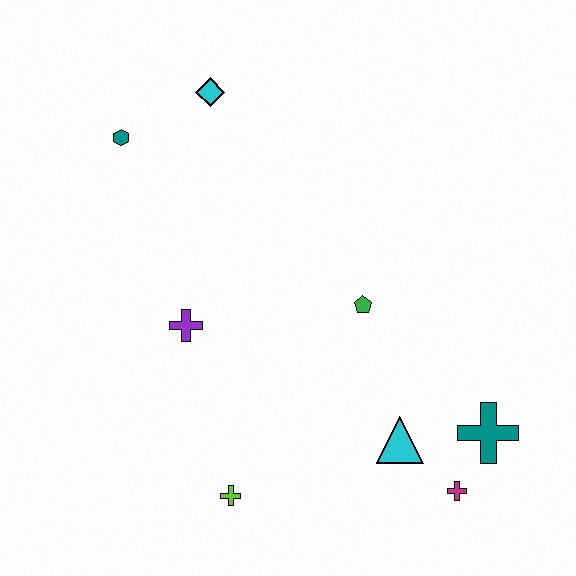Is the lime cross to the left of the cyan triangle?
Yes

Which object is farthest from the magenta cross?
The teal hexagon is farthest from the magenta cross.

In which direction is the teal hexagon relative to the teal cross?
The teal hexagon is to the left of the teal cross.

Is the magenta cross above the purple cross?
No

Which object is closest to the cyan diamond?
The teal hexagon is closest to the cyan diamond.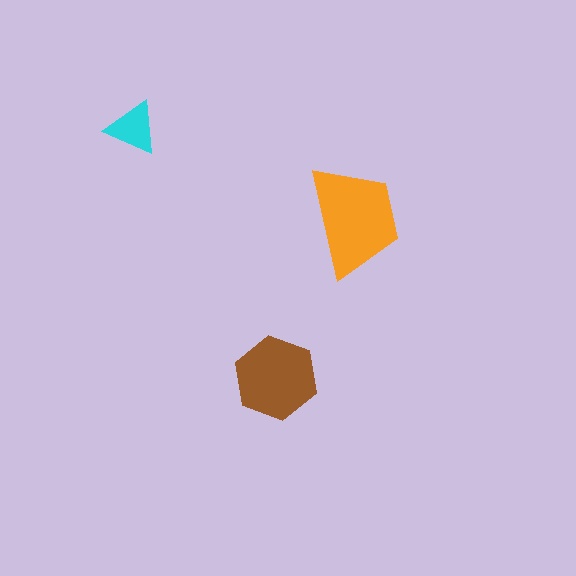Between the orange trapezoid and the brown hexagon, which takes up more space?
The orange trapezoid.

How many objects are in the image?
There are 3 objects in the image.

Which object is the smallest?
The cyan triangle.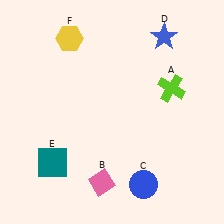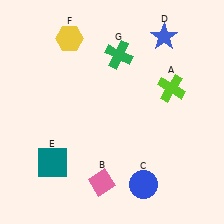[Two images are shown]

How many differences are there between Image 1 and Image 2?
There is 1 difference between the two images.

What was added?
A green cross (G) was added in Image 2.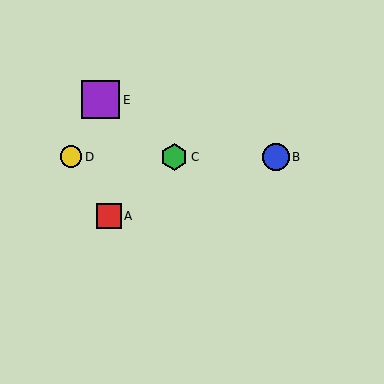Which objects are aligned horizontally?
Objects B, C, D are aligned horizontally.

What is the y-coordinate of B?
Object B is at y≈157.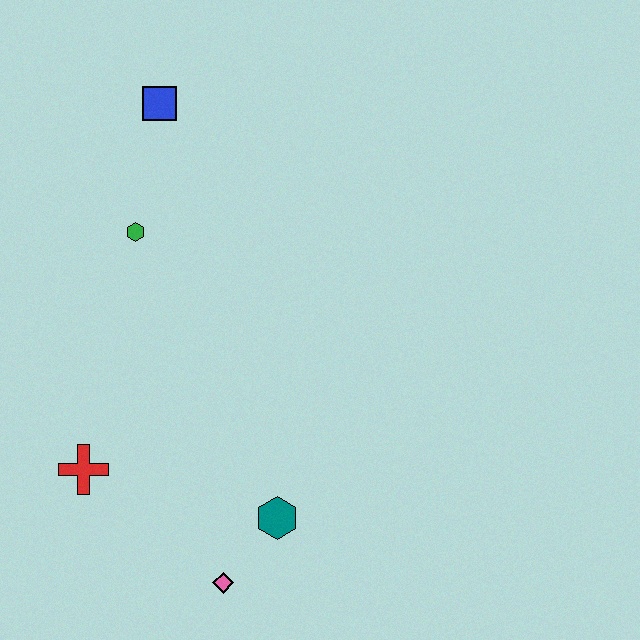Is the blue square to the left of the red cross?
No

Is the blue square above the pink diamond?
Yes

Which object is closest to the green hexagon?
The blue square is closest to the green hexagon.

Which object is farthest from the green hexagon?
The pink diamond is farthest from the green hexagon.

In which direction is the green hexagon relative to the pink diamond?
The green hexagon is above the pink diamond.